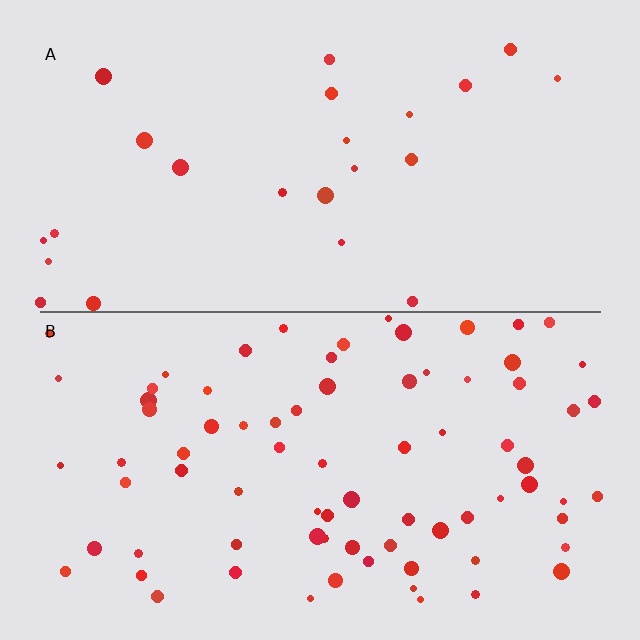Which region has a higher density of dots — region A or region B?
B (the bottom).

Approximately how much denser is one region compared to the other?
Approximately 3.3× — region B over region A.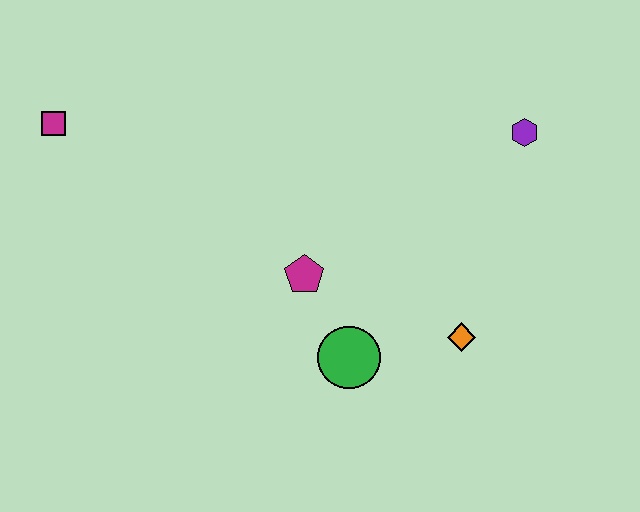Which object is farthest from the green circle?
The magenta square is farthest from the green circle.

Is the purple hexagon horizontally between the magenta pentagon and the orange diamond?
No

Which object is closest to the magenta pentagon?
The green circle is closest to the magenta pentagon.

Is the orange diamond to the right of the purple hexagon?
No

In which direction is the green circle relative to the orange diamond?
The green circle is to the left of the orange diamond.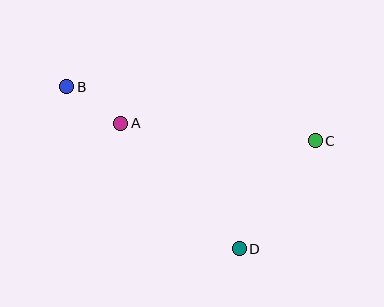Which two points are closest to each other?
Points A and B are closest to each other.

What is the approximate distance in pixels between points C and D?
The distance between C and D is approximately 132 pixels.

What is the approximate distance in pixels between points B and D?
The distance between B and D is approximately 236 pixels.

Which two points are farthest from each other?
Points B and C are farthest from each other.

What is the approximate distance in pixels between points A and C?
The distance between A and C is approximately 195 pixels.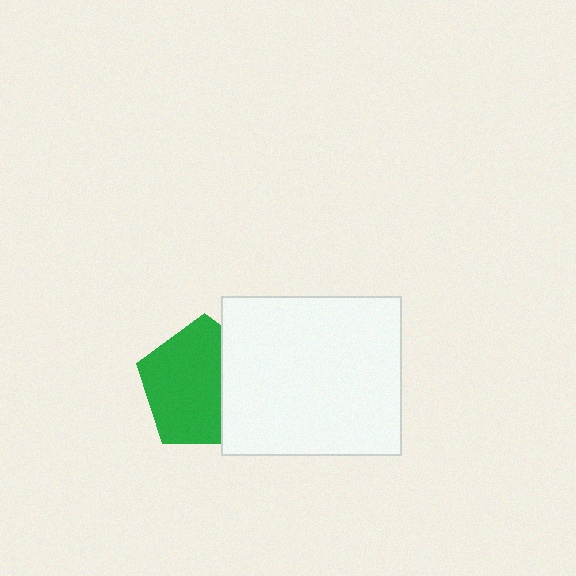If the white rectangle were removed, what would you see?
You would see the complete green pentagon.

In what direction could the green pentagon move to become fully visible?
The green pentagon could move left. That would shift it out from behind the white rectangle entirely.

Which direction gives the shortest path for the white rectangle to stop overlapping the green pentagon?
Moving right gives the shortest separation.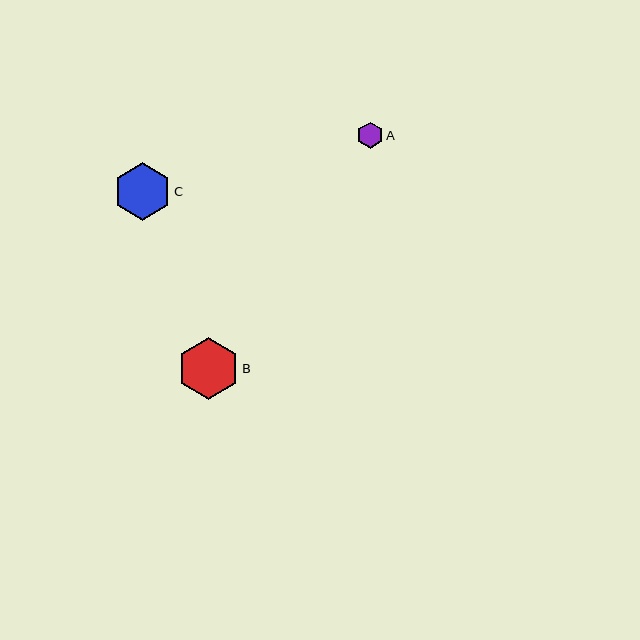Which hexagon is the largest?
Hexagon B is the largest with a size of approximately 62 pixels.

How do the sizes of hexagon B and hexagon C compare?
Hexagon B and hexagon C are approximately the same size.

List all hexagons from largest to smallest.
From largest to smallest: B, C, A.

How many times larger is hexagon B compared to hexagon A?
Hexagon B is approximately 2.3 times the size of hexagon A.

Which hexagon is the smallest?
Hexagon A is the smallest with a size of approximately 26 pixels.